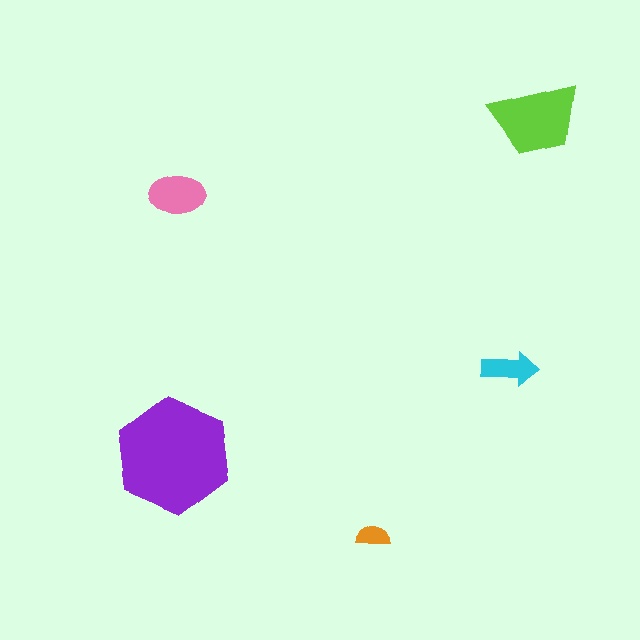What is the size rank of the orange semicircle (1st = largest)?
5th.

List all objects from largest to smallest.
The purple hexagon, the lime trapezoid, the pink ellipse, the cyan arrow, the orange semicircle.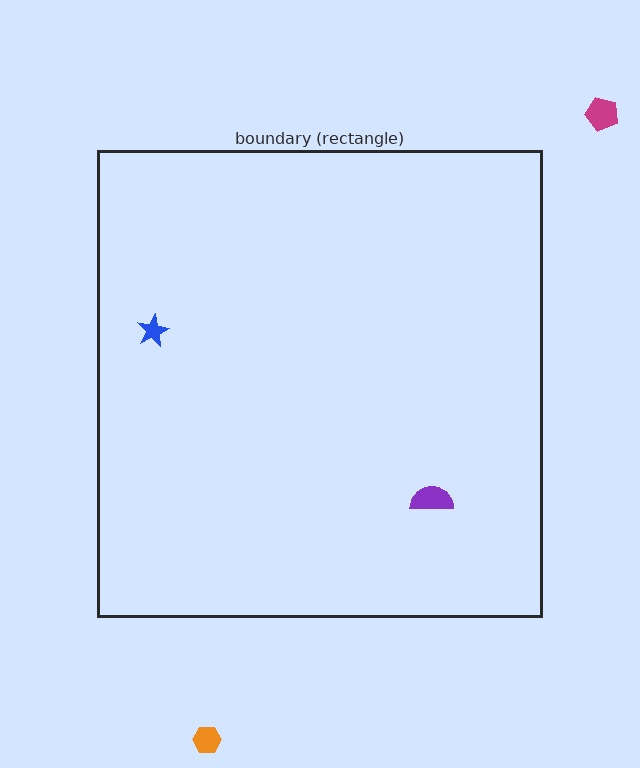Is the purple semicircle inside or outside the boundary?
Inside.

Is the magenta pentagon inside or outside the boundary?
Outside.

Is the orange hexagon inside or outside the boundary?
Outside.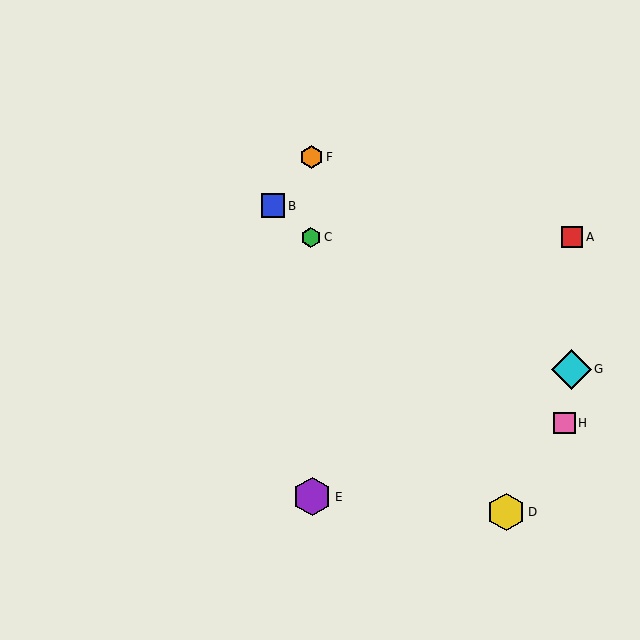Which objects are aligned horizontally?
Objects A, C are aligned horizontally.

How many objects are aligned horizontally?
2 objects (A, C) are aligned horizontally.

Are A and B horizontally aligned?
No, A is at y≈237 and B is at y≈206.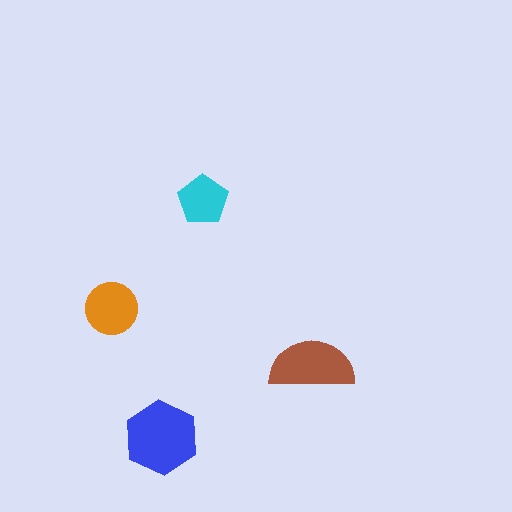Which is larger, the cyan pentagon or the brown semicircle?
The brown semicircle.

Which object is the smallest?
The cyan pentagon.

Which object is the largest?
The blue hexagon.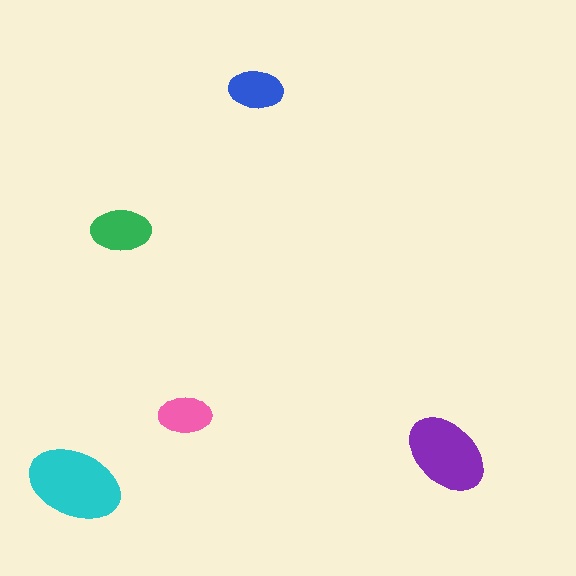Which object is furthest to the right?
The purple ellipse is rightmost.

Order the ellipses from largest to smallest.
the cyan one, the purple one, the green one, the blue one, the pink one.